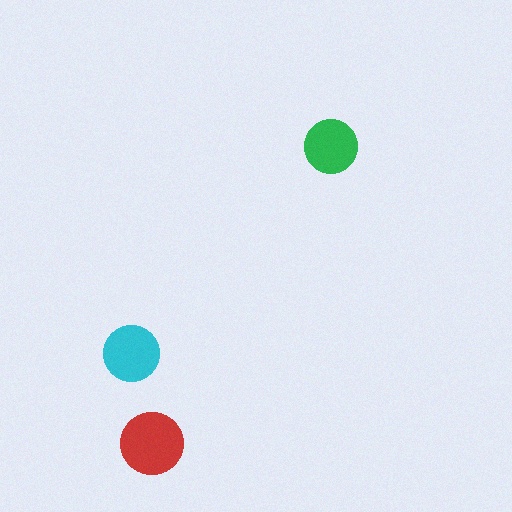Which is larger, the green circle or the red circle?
The red one.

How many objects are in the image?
There are 3 objects in the image.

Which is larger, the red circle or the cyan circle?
The red one.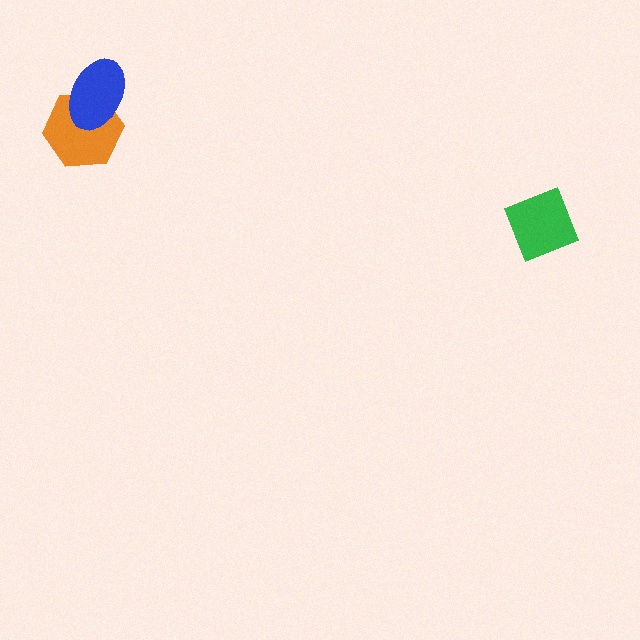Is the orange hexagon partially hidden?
Yes, it is partially covered by another shape.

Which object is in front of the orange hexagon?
The blue ellipse is in front of the orange hexagon.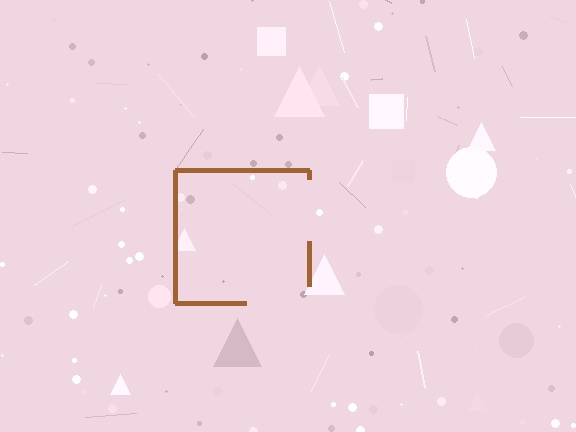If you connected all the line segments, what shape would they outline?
They would outline a square.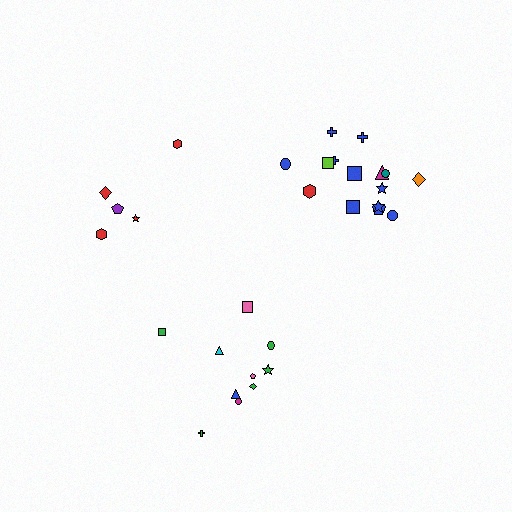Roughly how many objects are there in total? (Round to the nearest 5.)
Roughly 30 objects in total.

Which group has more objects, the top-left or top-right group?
The top-right group.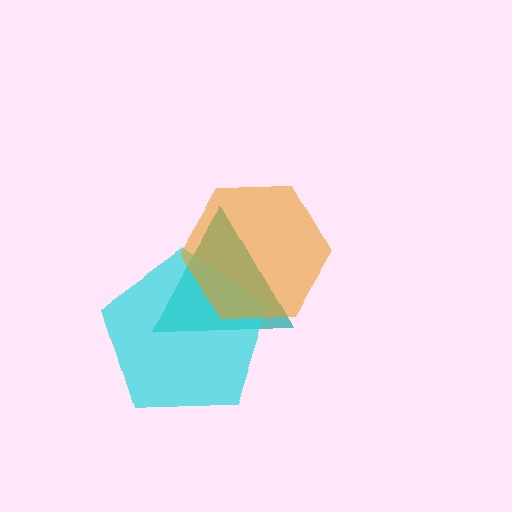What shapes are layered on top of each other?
The layered shapes are: a teal triangle, a cyan pentagon, an orange hexagon.